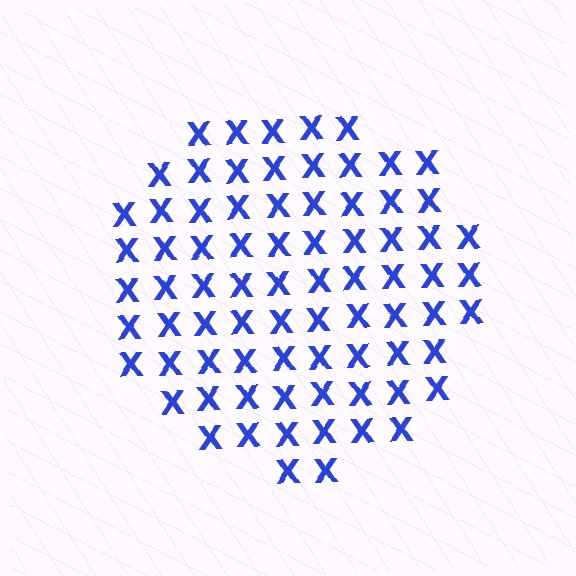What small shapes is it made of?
It is made of small letter X's.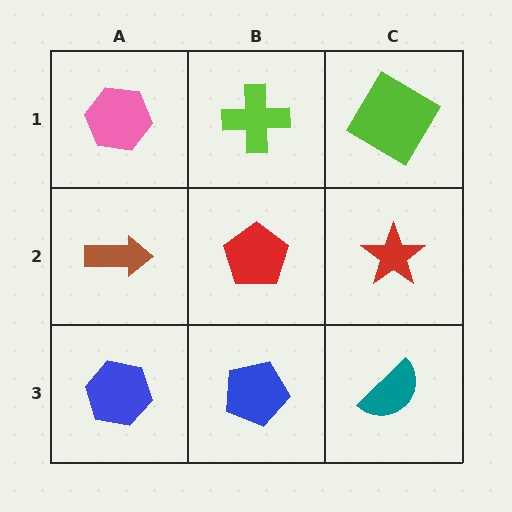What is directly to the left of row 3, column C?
A blue pentagon.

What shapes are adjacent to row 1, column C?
A red star (row 2, column C), a lime cross (row 1, column B).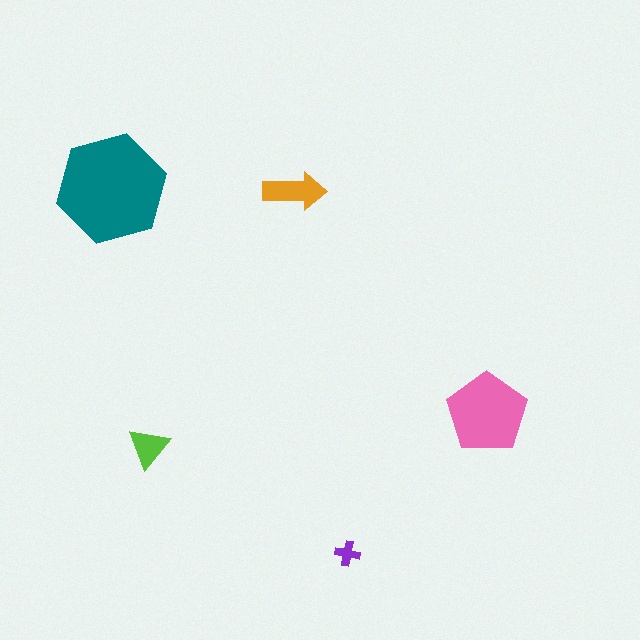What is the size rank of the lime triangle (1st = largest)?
4th.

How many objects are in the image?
There are 5 objects in the image.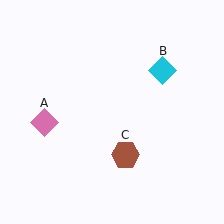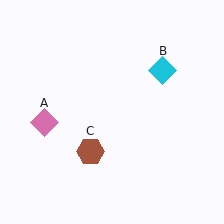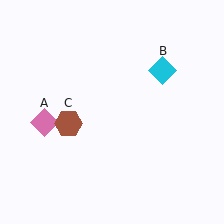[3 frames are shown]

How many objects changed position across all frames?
1 object changed position: brown hexagon (object C).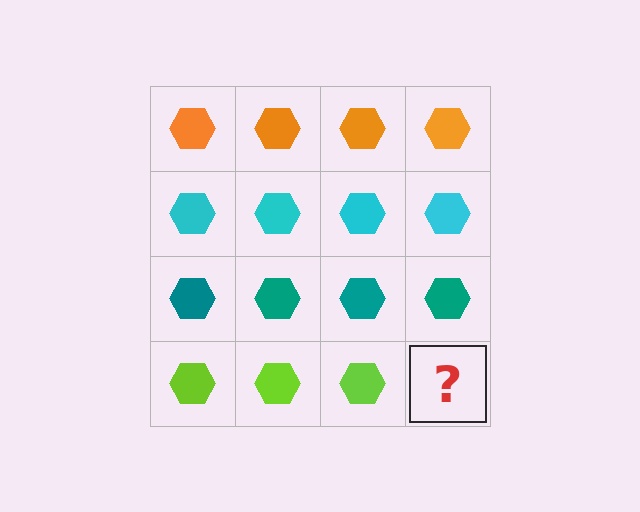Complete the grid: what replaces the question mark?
The question mark should be replaced with a lime hexagon.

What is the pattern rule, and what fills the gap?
The rule is that each row has a consistent color. The gap should be filled with a lime hexagon.